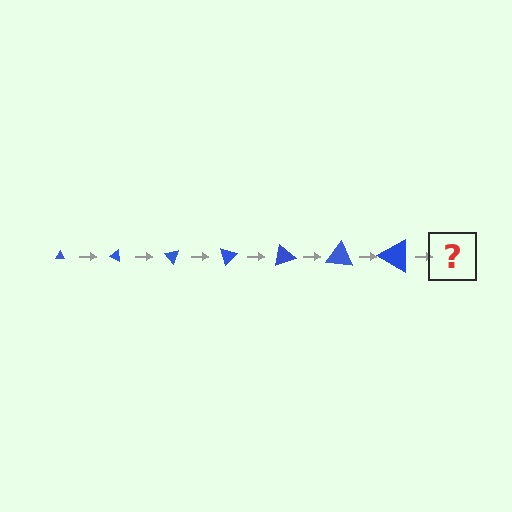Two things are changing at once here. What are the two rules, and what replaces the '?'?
The two rules are that the triangle grows larger each step and it rotates 25 degrees each step. The '?' should be a triangle, larger than the previous one and rotated 175 degrees from the start.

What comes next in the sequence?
The next element should be a triangle, larger than the previous one and rotated 175 degrees from the start.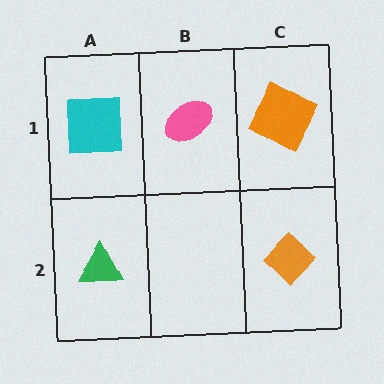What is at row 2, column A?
A green triangle.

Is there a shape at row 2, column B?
No, that cell is empty.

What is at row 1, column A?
A cyan square.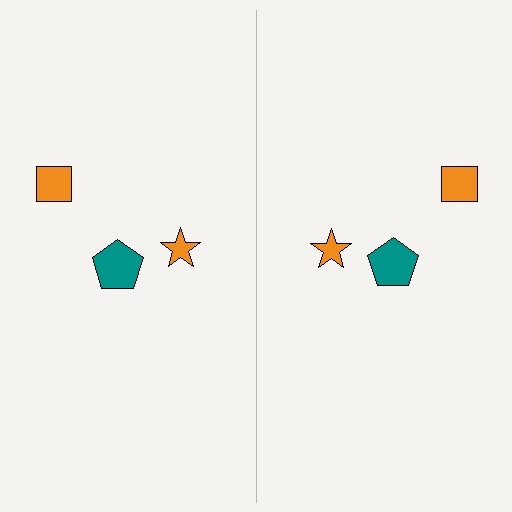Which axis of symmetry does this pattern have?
The pattern has a vertical axis of symmetry running through the center of the image.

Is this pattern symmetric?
Yes, this pattern has bilateral (reflection) symmetry.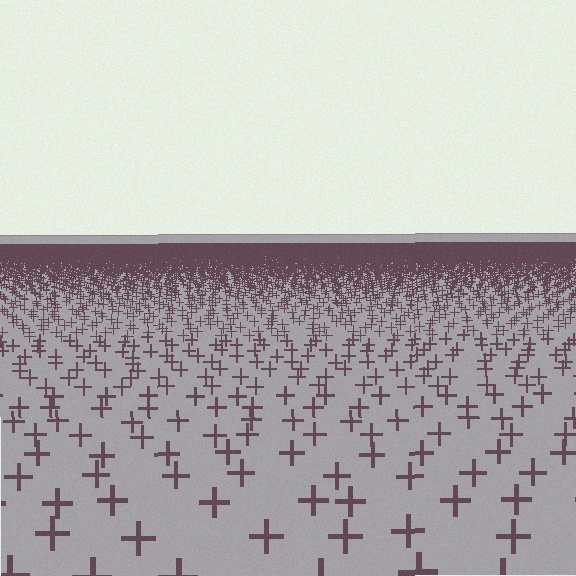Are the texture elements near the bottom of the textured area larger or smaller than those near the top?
Larger. Near the bottom, elements are closer to the viewer and appear at a bigger on-screen size.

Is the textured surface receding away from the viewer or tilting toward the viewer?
The surface is receding away from the viewer. Texture elements get smaller and denser toward the top.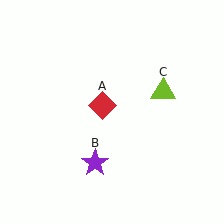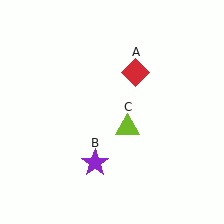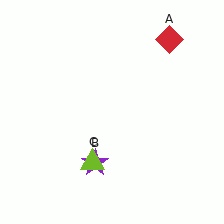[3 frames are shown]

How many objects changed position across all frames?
2 objects changed position: red diamond (object A), lime triangle (object C).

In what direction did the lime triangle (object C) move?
The lime triangle (object C) moved down and to the left.